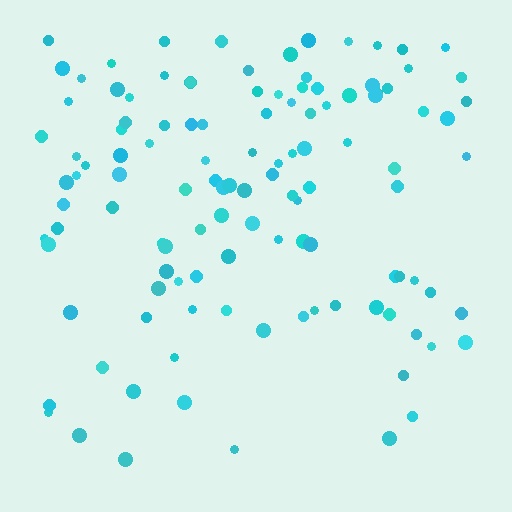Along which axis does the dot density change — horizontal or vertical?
Vertical.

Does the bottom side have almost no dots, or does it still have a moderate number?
Still a moderate number, just noticeably fewer than the top.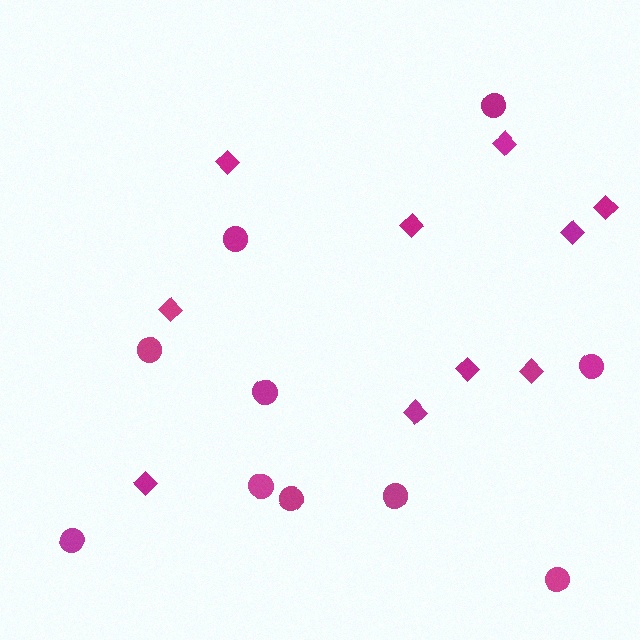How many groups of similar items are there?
There are 2 groups: one group of circles (10) and one group of diamonds (10).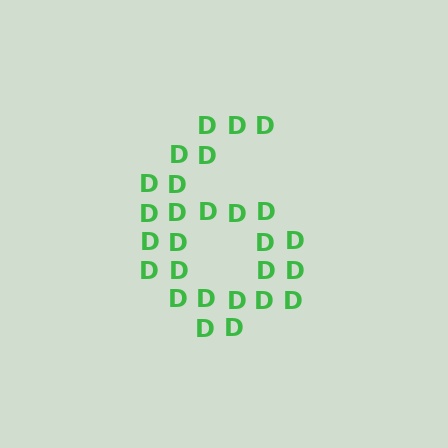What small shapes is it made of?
It is made of small letter D's.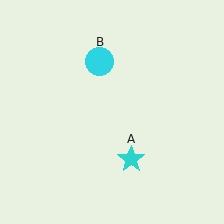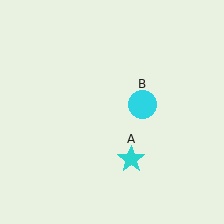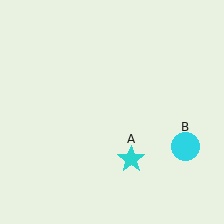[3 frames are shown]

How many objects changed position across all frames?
1 object changed position: cyan circle (object B).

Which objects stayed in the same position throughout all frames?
Cyan star (object A) remained stationary.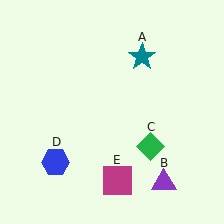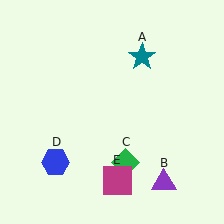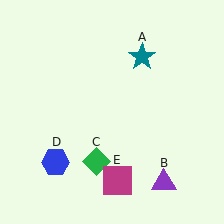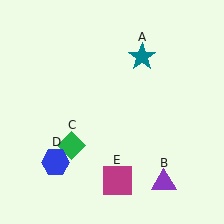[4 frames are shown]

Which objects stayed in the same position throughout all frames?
Teal star (object A) and purple triangle (object B) and blue hexagon (object D) and magenta square (object E) remained stationary.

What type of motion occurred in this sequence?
The green diamond (object C) rotated clockwise around the center of the scene.